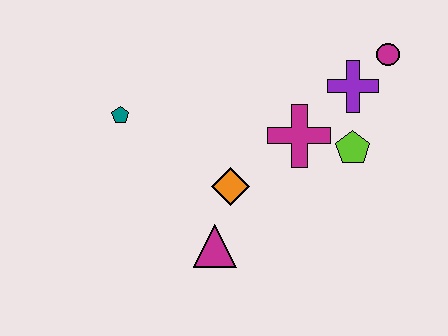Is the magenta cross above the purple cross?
No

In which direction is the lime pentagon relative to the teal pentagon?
The lime pentagon is to the right of the teal pentagon.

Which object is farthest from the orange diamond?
The magenta circle is farthest from the orange diamond.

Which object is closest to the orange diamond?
The magenta triangle is closest to the orange diamond.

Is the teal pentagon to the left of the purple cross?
Yes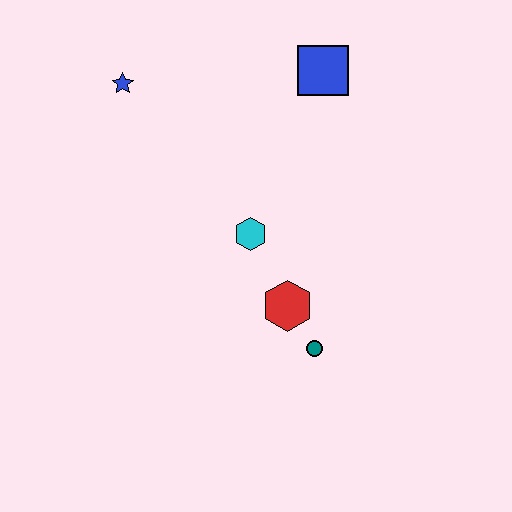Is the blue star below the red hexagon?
No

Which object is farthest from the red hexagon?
The blue star is farthest from the red hexagon.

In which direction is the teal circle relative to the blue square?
The teal circle is below the blue square.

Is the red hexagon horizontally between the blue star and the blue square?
Yes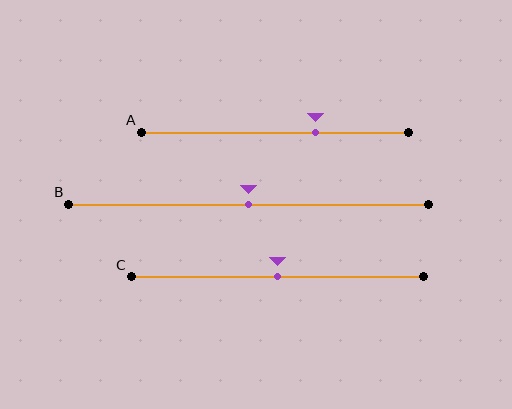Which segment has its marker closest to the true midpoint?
Segment B has its marker closest to the true midpoint.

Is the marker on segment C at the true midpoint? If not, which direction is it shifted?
Yes, the marker on segment C is at the true midpoint.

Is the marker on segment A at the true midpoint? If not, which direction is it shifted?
No, the marker on segment A is shifted to the right by about 15% of the segment length.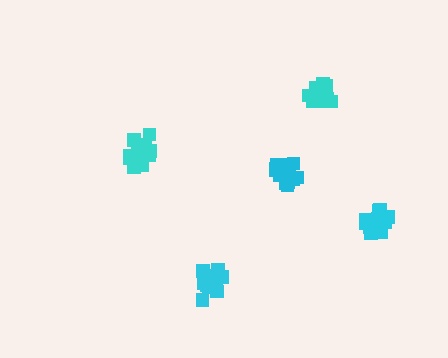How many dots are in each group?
Group 1: 19 dots, Group 2: 16 dots, Group 3: 18 dots, Group 4: 13 dots, Group 5: 19 dots (85 total).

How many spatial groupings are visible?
There are 5 spatial groupings.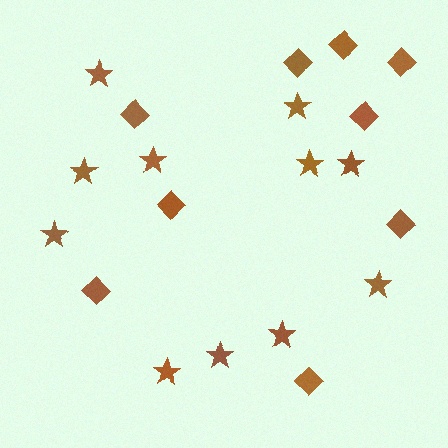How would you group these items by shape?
There are 2 groups: one group of stars (11) and one group of diamonds (9).